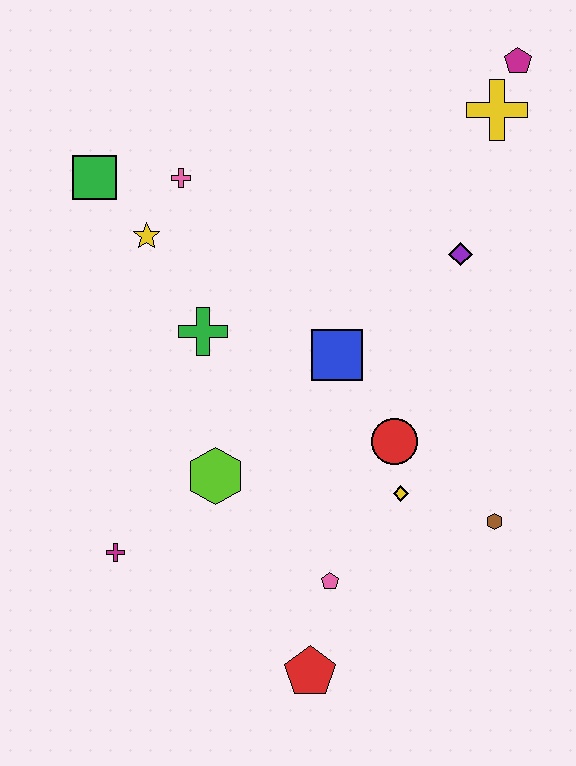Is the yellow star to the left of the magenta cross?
No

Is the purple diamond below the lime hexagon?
No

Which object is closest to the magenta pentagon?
The yellow cross is closest to the magenta pentagon.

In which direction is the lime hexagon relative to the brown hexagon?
The lime hexagon is to the left of the brown hexagon.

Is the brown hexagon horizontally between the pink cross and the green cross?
No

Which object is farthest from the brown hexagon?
The green square is farthest from the brown hexagon.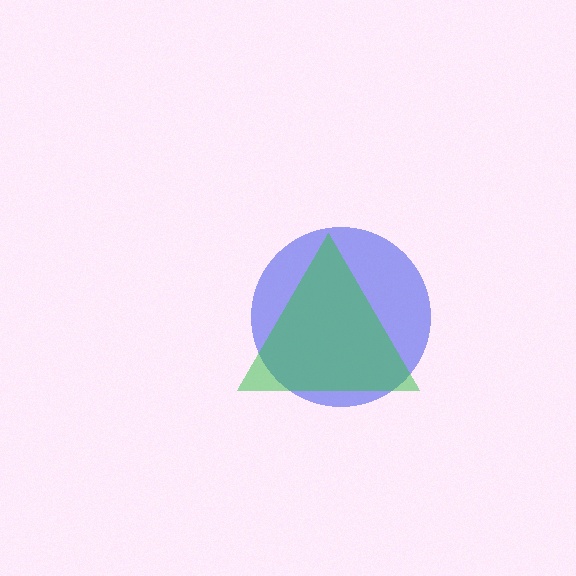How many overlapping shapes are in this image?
There are 2 overlapping shapes in the image.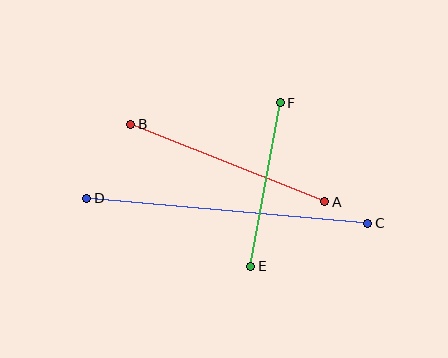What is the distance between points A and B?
The distance is approximately 209 pixels.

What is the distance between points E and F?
The distance is approximately 166 pixels.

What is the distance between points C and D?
The distance is approximately 282 pixels.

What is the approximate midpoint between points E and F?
The midpoint is at approximately (265, 185) pixels.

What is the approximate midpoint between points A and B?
The midpoint is at approximately (228, 163) pixels.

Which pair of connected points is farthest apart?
Points C and D are farthest apart.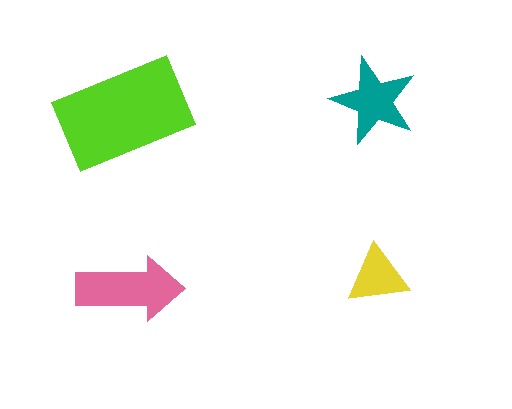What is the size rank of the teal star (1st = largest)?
3rd.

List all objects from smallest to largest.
The yellow triangle, the teal star, the pink arrow, the lime rectangle.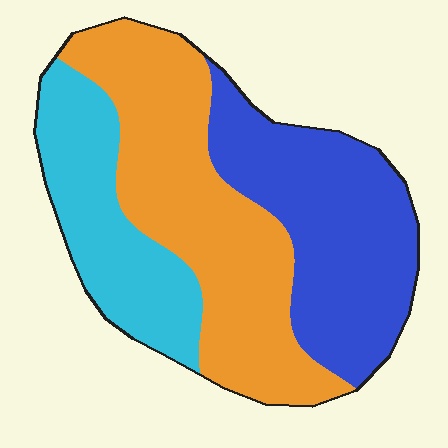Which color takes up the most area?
Orange, at roughly 40%.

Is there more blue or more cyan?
Blue.